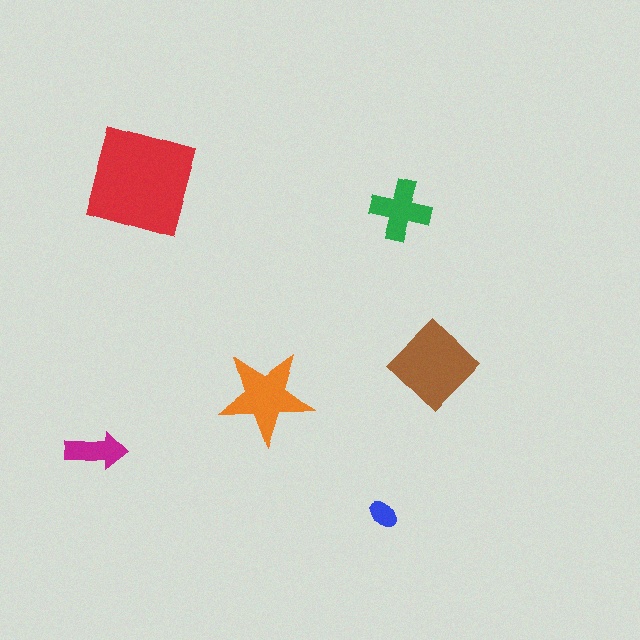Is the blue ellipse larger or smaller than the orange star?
Smaller.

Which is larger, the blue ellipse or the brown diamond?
The brown diamond.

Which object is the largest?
The red square.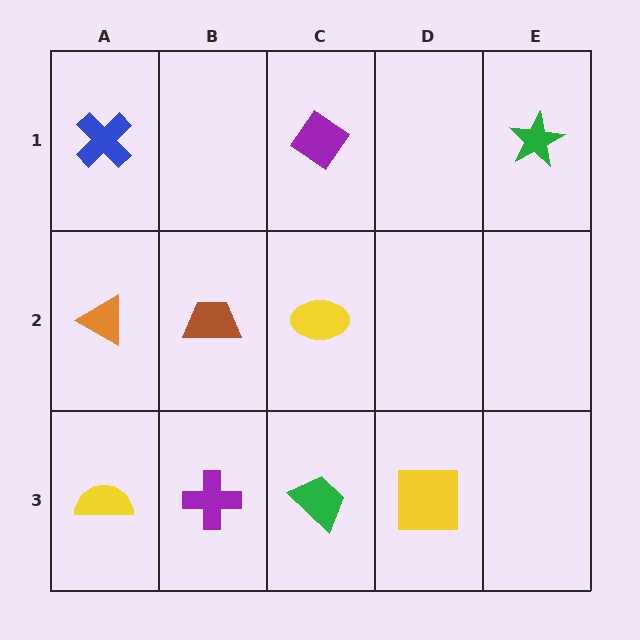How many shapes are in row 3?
4 shapes.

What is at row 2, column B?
A brown trapezoid.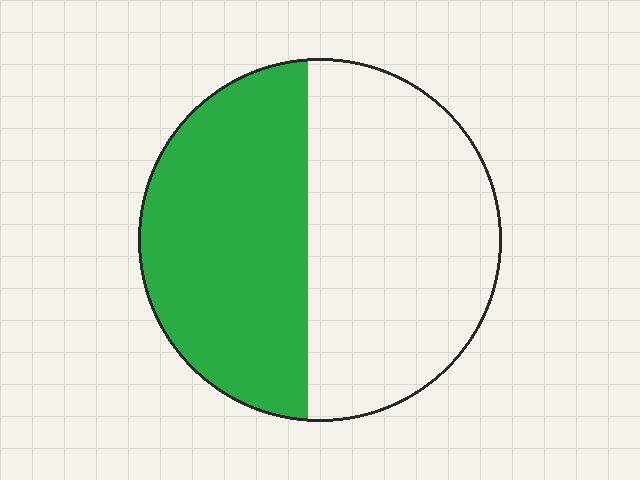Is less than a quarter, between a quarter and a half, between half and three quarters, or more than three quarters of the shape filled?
Between a quarter and a half.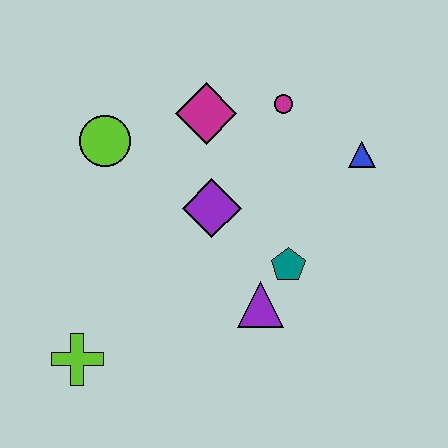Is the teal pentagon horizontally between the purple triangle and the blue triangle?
Yes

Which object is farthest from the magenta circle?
The lime cross is farthest from the magenta circle.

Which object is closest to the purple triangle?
The teal pentagon is closest to the purple triangle.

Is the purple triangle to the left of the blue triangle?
Yes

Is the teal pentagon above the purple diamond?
No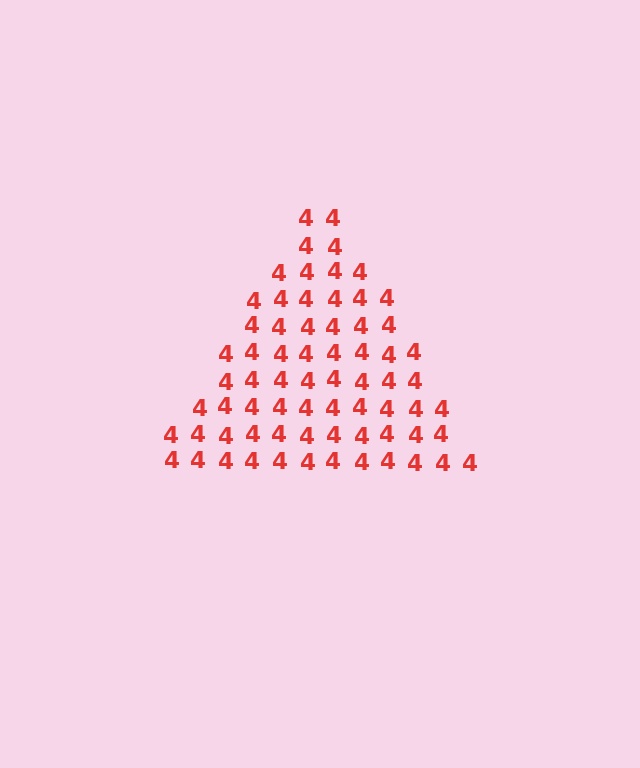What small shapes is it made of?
It is made of small digit 4's.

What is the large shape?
The large shape is a triangle.